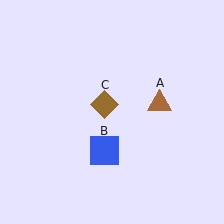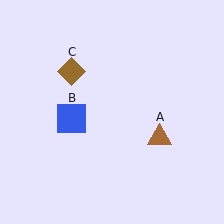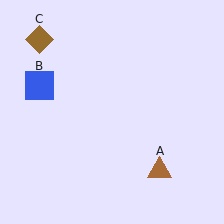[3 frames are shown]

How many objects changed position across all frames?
3 objects changed position: brown triangle (object A), blue square (object B), brown diamond (object C).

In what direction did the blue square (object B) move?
The blue square (object B) moved up and to the left.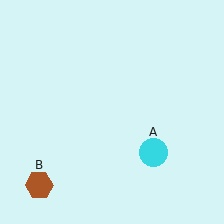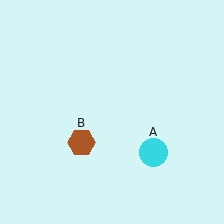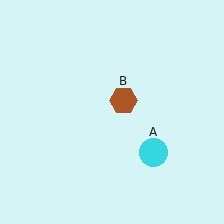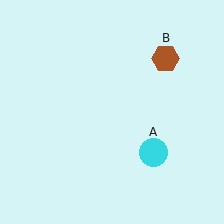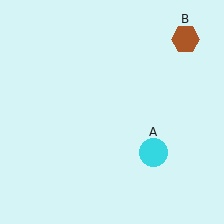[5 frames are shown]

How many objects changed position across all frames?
1 object changed position: brown hexagon (object B).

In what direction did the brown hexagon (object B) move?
The brown hexagon (object B) moved up and to the right.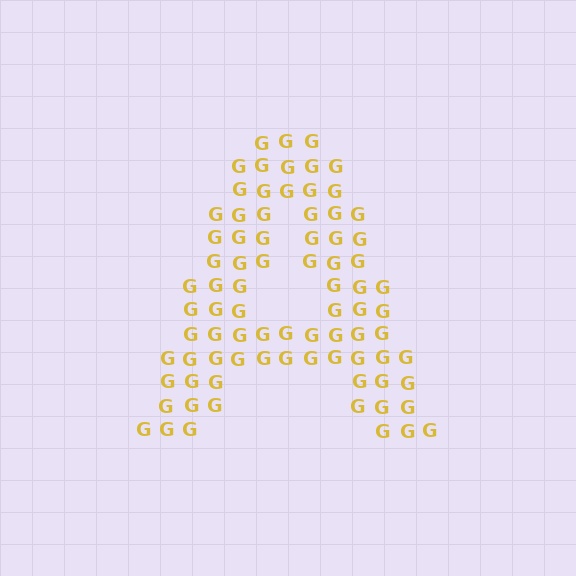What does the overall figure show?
The overall figure shows the letter A.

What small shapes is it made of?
It is made of small letter G's.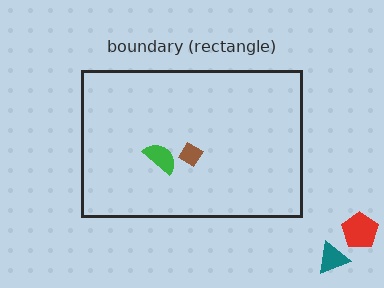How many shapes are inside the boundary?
2 inside, 2 outside.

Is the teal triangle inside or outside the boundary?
Outside.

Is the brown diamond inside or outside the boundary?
Inside.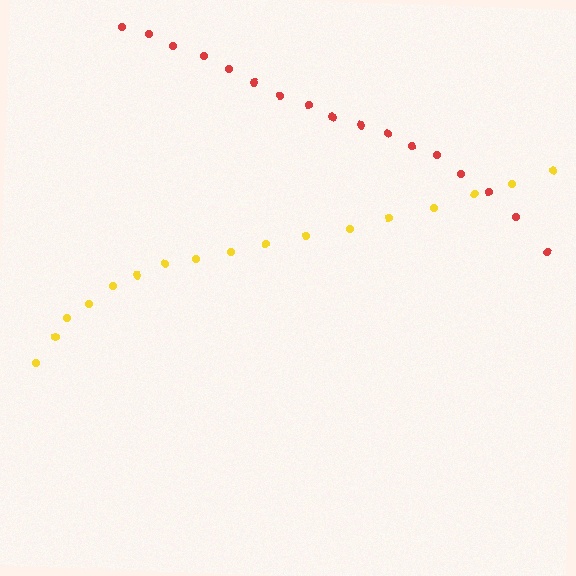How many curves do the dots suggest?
There are 2 distinct paths.